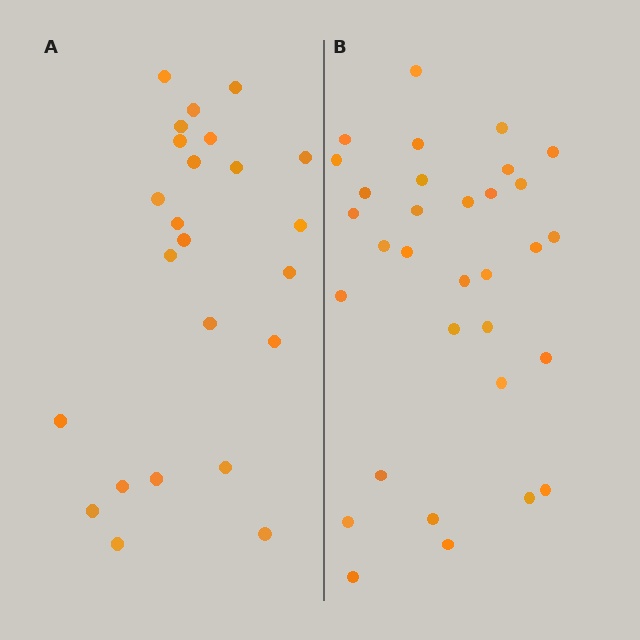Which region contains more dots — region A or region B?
Region B (the right region) has more dots.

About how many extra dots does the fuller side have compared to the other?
Region B has roughly 8 or so more dots than region A.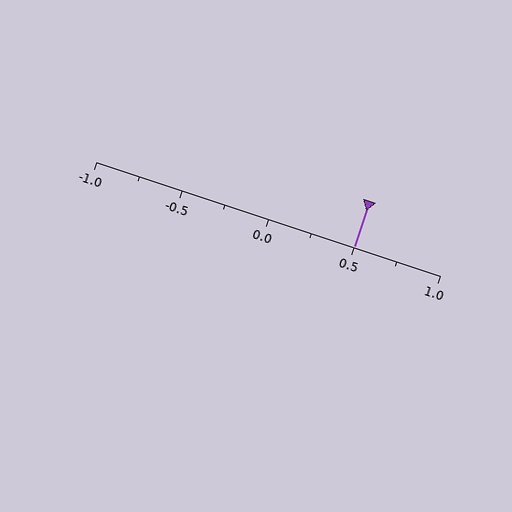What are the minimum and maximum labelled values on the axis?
The axis runs from -1.0 to 1.0.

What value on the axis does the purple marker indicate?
The marker indicates approximately 0.5.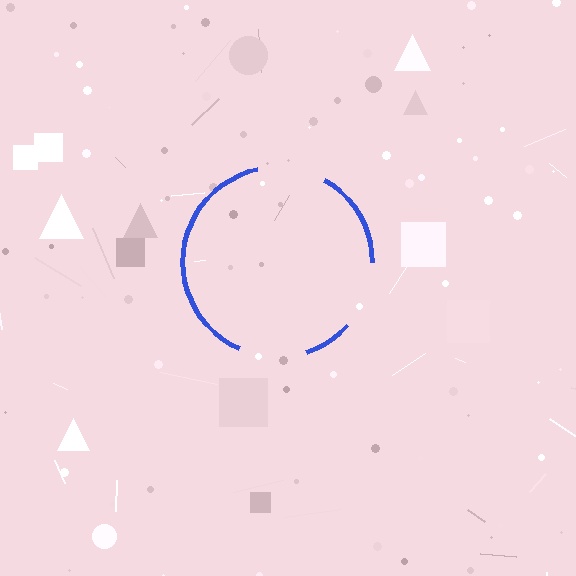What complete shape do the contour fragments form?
The contour fragments form a circle.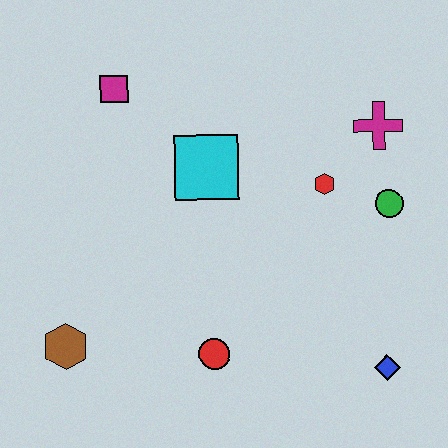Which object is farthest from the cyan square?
The blue diamond is farthest from the cyan square.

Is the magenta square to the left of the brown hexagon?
No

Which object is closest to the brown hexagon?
The red circle is closest to the brown hexagon.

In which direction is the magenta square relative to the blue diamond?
The magenta square is above the blue diamond.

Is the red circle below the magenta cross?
Yes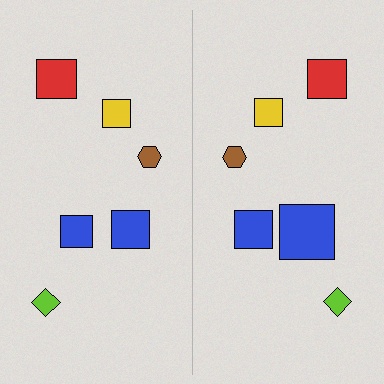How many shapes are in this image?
There are 12 shapes in this image.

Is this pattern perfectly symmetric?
No, the pattern is not perfectly symmetric. The blue square on the right side has a different size than its mirror counterpart.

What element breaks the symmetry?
The blue square on the right side has a different size than its mirror counterpart.